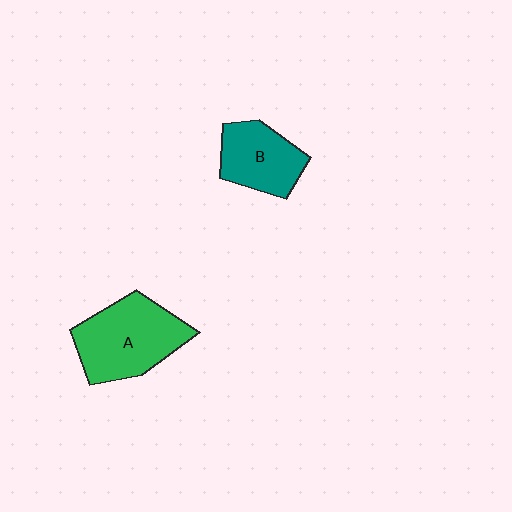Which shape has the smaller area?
Shape B (teal).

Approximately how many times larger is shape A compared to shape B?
Approximately 1.5 times.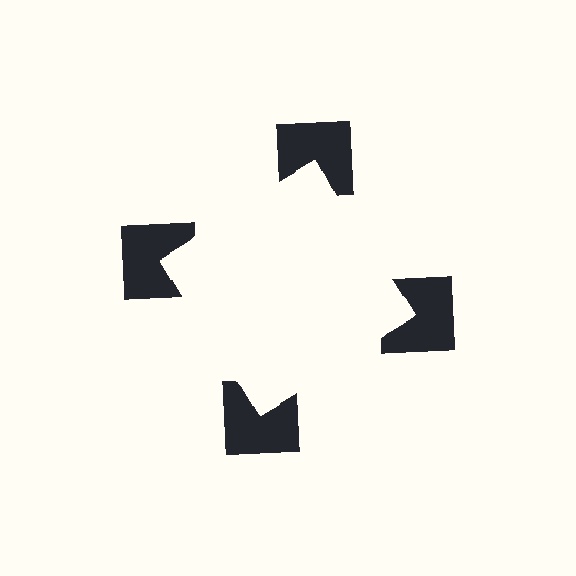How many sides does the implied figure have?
4 sides.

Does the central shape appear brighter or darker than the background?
It typically appears slightly brighter than the background, even though no actual brightness change is drawn.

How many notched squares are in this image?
There are 4 — one at each vertex of the illusory square.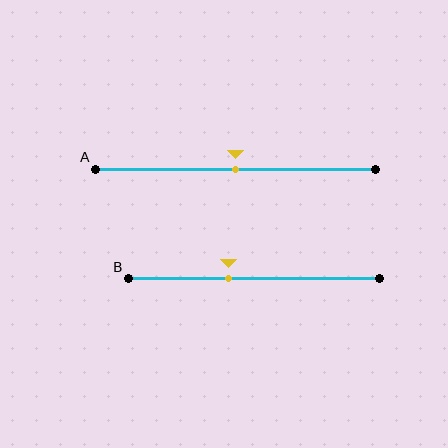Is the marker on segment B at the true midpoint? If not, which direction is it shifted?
No, the marker on segment B is shifted to the left by about 10% of the segment length.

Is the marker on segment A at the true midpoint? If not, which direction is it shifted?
Yes, the marker on segment A is at the true midpoint.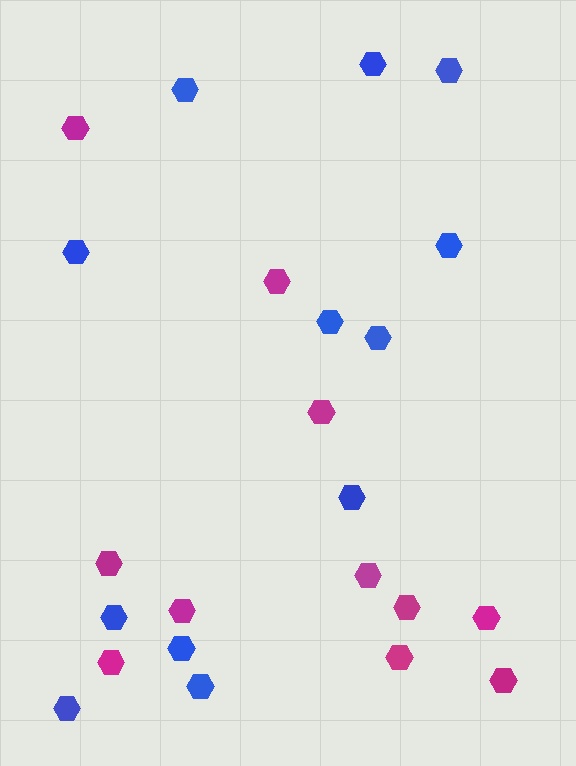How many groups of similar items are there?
There are 2 groups: one group of magenta hexagons (11) and one group of blue hexagons (12).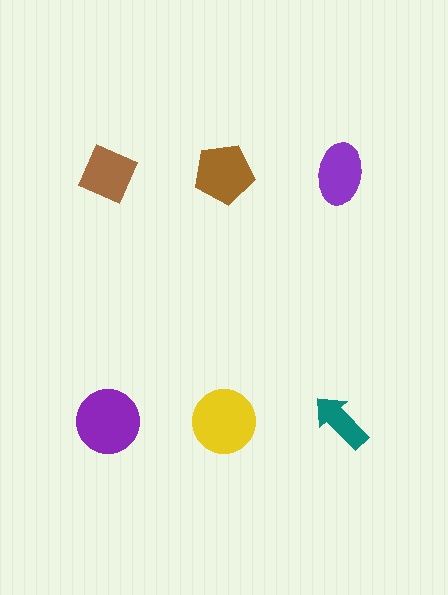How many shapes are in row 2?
3 shapes.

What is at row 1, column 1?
A brown diamond.